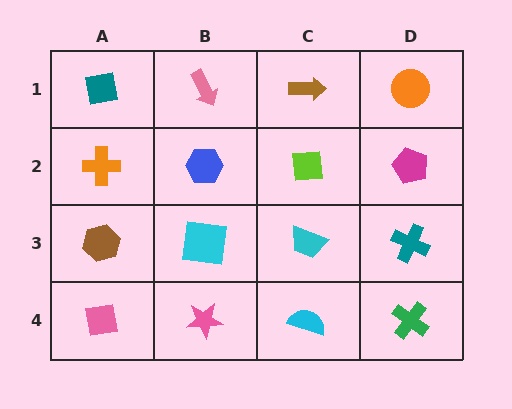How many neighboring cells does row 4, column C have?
3.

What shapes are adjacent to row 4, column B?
A cyan square (row 3, column B), a pink square (row 4, column A), a cyan semicircle (row 4, column C).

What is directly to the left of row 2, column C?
A blue hexagon.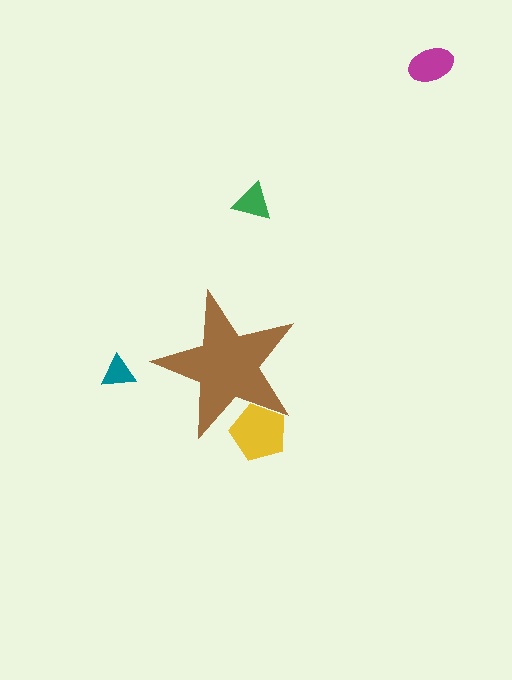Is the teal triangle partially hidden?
No, the teal triangle is fully visible.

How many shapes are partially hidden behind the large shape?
1 shape is partially hidden.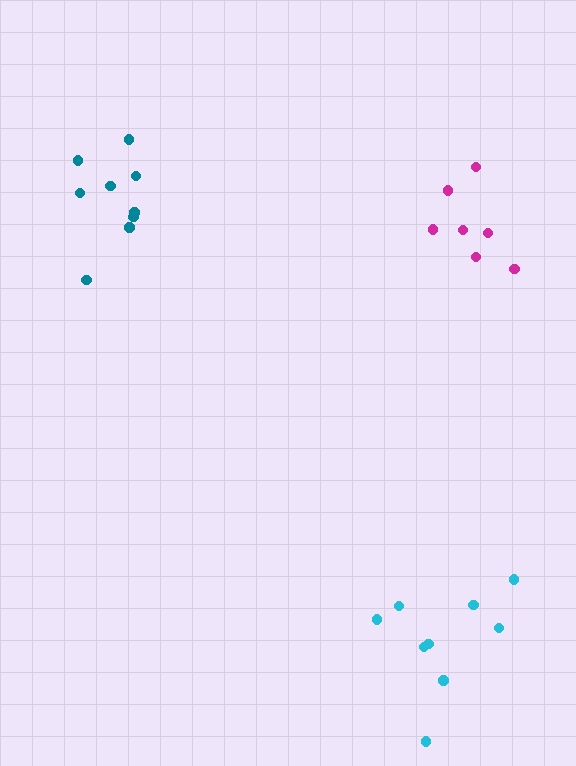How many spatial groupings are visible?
There are 3 spatial groupings.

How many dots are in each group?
Group 1: 7 dots, Group 2: 9 dots, Group 3: 9 dots (25 total).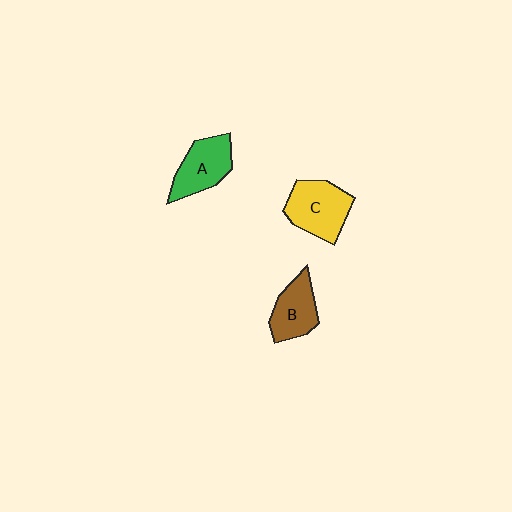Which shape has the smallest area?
Shape B (brown).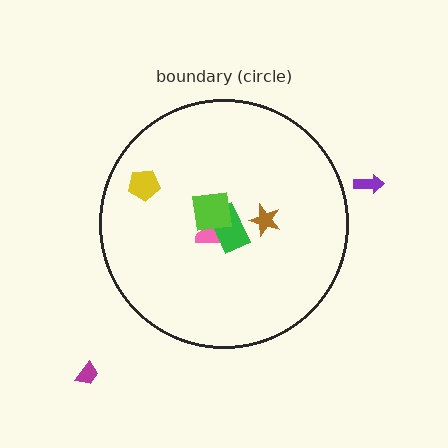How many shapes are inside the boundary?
5 inside, 2 outside.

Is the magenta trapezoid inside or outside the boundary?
Outside.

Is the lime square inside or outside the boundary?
Inside.